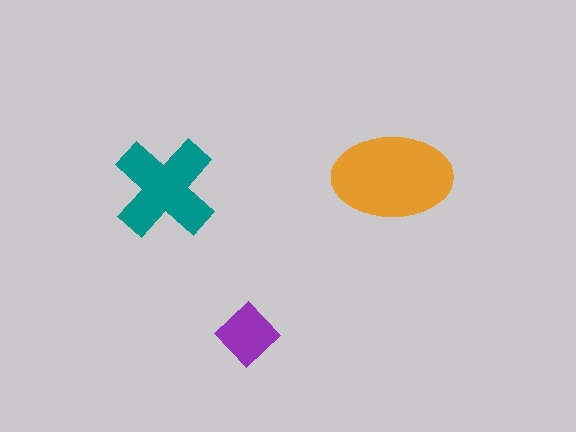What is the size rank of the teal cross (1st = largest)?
2nd.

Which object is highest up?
The orange ellipse is topmost.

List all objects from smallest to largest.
The purple diamond, the teal cross, the orange ellipse.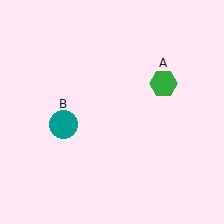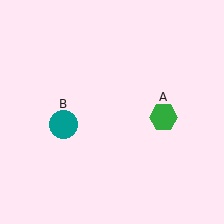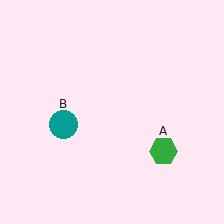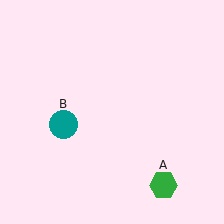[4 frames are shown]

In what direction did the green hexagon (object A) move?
The green hexagon (object A) moved down.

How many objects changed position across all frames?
1 object changed position: green hexagon (object A).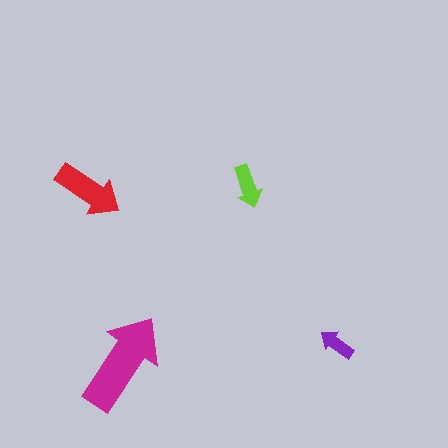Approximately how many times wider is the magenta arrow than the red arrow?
About 1.5 times wider.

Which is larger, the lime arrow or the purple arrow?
The lime one.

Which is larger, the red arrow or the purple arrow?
The red one.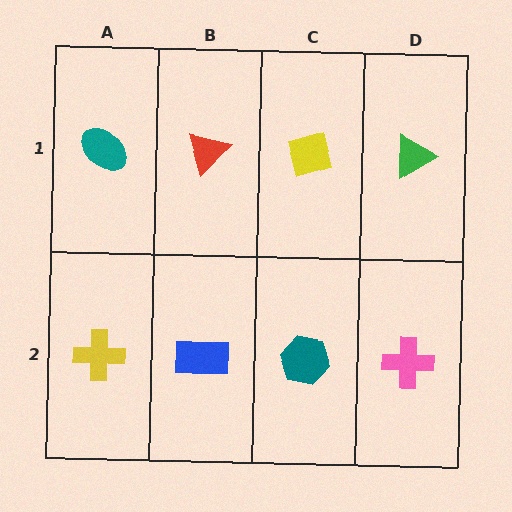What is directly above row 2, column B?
A red triangle.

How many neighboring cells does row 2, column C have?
3.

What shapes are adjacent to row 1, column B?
A blue rectangle (row 2, column B), a teal ellipse (row 1, column A), a yellow diamond (row 1, column C).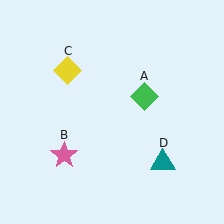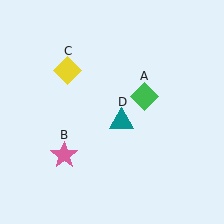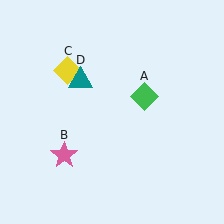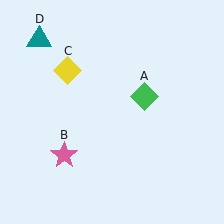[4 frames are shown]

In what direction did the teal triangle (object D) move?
The teal triangle (object D) moved up and to the left.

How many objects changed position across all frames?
1 object changed position: teal triangle (object D).